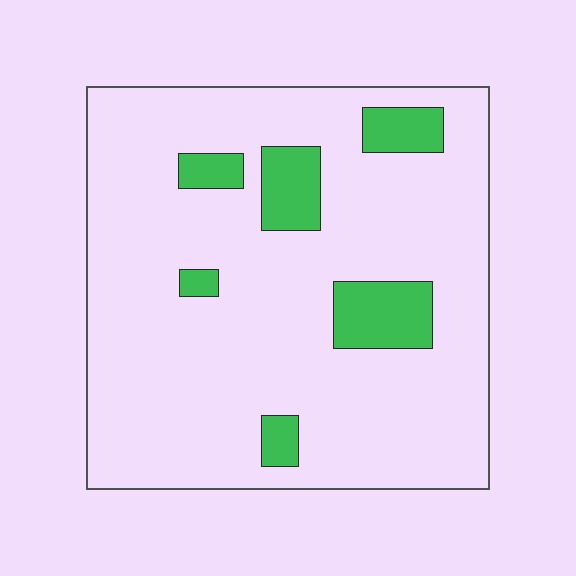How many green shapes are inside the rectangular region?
6.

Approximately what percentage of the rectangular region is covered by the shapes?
Approximately 15%.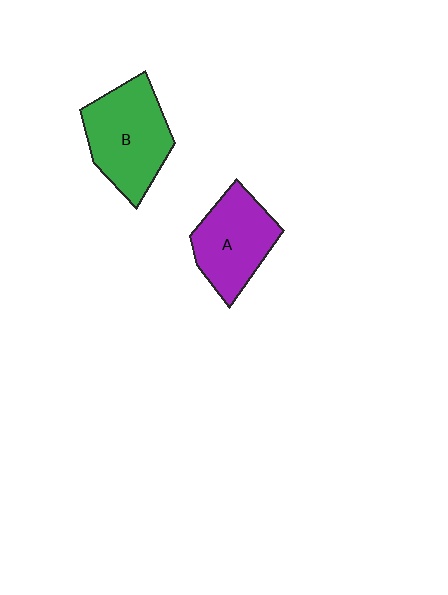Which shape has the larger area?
Shape B (green).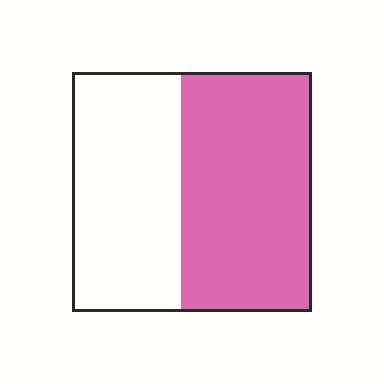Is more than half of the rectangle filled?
Yes.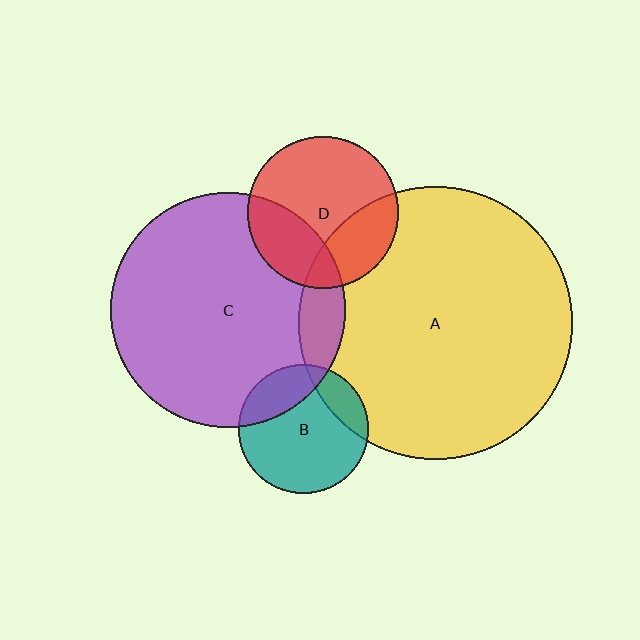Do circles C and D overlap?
Yes.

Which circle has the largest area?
Circle A (yellow).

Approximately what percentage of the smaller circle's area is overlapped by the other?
Approximately 30%.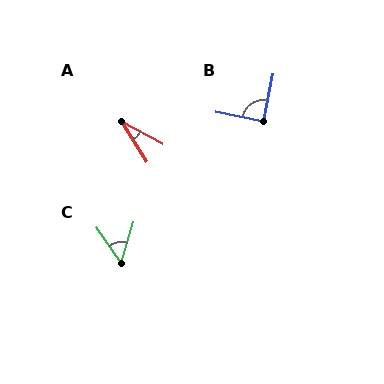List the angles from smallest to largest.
A (30°), C (52°), B (89°).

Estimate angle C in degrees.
Approximately 52 degrees.